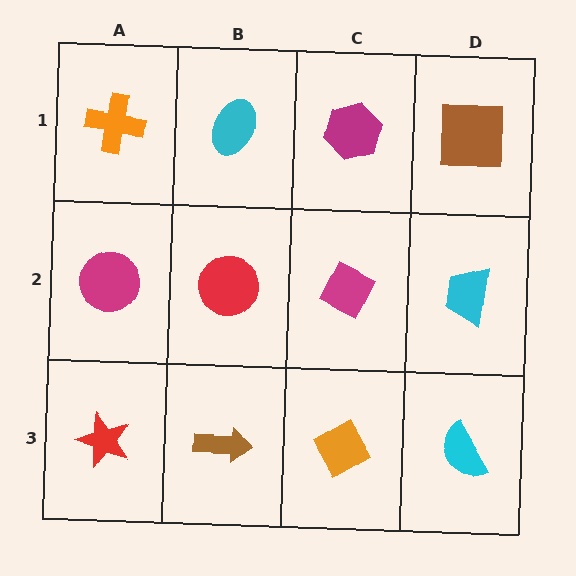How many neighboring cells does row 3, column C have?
3.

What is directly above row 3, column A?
A magenta circle.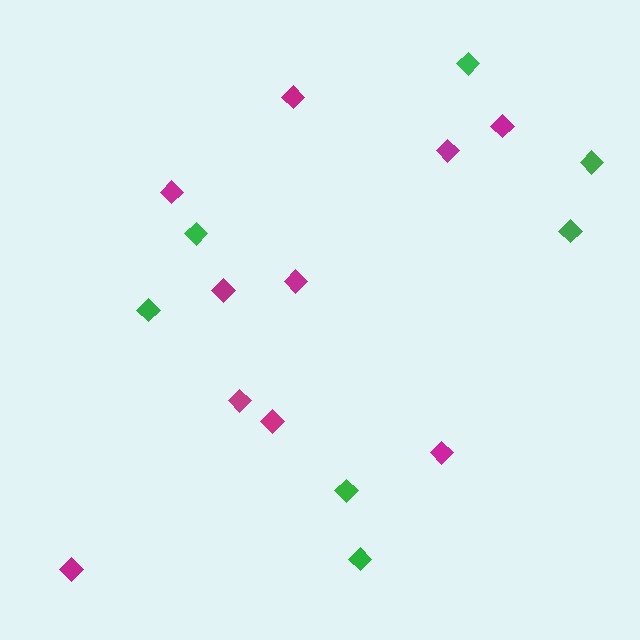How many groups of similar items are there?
There are 2 groups: one group of green diamonds (7) and one group of magenta diamonds (10).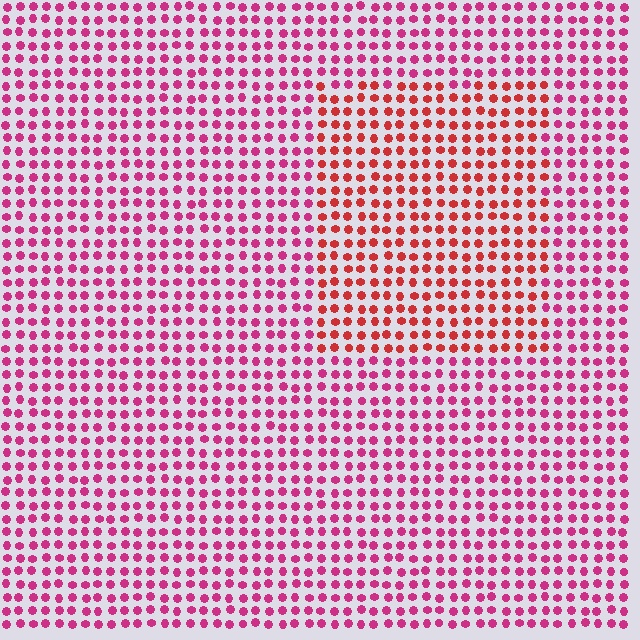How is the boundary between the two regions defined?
The boundary is defined purely by a slight shift in hue (about 32 degrees). Spacing, size, and orientation are identical on both sides.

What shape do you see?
I see a rectangle.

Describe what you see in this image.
The image is filled with small magenta elements in a uniform arrangement. A rectangle-shaped region is visible where the elements are tinted to a slightly different hue, forming a subtle color boundary.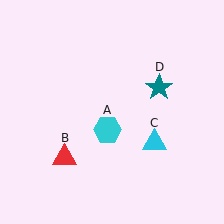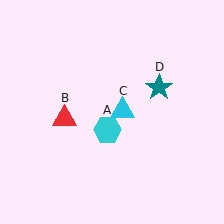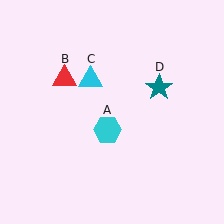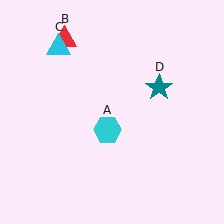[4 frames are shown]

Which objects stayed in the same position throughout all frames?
Cyan hexagon (object A) and teal star (object D) remained stationary.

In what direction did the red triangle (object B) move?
The red triangle (object B) moved up.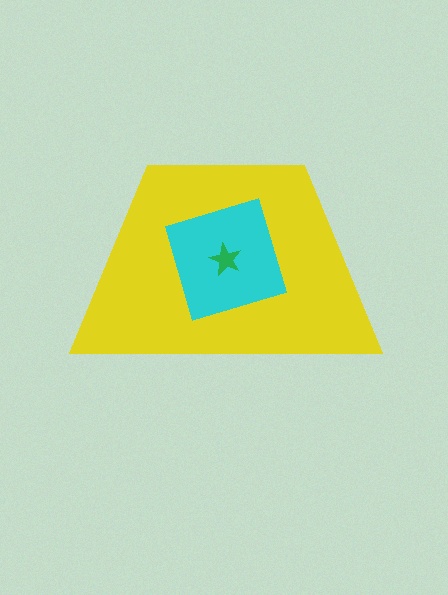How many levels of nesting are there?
3.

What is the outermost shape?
The yellow trapezoid.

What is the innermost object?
The green star.